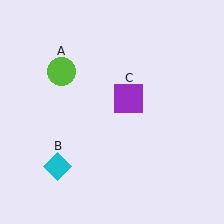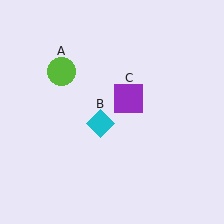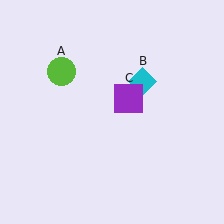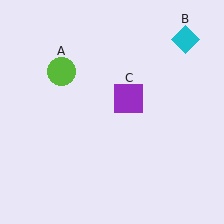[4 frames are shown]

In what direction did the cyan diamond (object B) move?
The cyan diamond (object B) moved up and to the right.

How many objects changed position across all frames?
1 object changed position: cyan diamond (object B).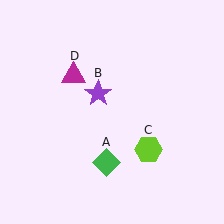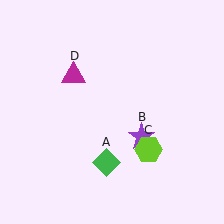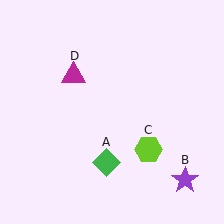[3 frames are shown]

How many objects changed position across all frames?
1 object changed position: purple star (object B).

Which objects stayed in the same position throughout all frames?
Green diamond (object A) and lime hexagon (object C) and magenta triangle (object D) remained stationary.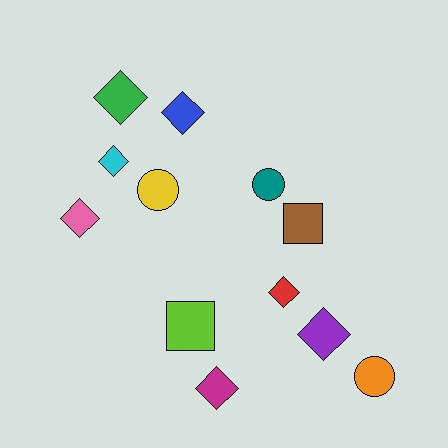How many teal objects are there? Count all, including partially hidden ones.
There is 1 teal object.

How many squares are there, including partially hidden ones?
There are 2 squares.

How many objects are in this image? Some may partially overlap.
There are 12 objects.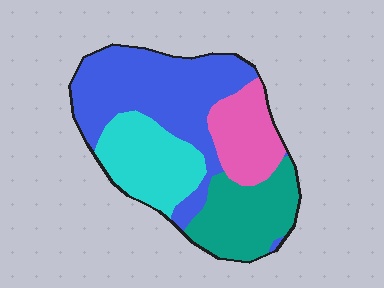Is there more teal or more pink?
Teal.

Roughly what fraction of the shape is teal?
Teal takes up about one fifth (1/5) of the shape.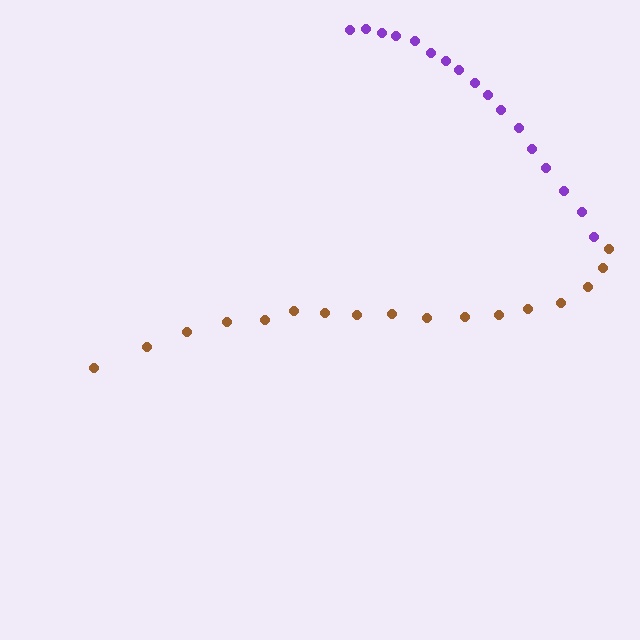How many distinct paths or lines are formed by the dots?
There are 2 distinct paths.